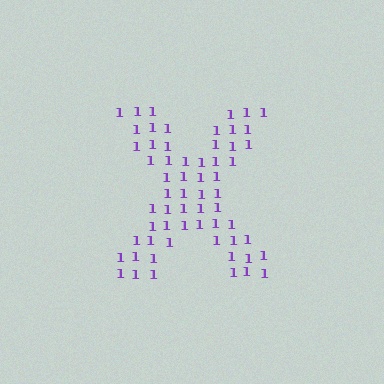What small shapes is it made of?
It is made of small digit 1's.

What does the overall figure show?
The overall figure shows the letter X.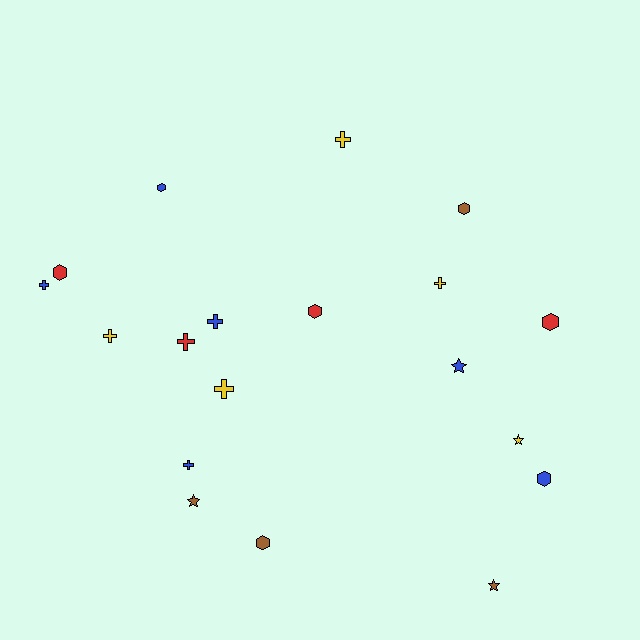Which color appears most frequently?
Blue, with 6 objects.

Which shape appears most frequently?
Cross, with 8 objects.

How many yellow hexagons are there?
There are no yellow hexagons.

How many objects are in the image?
There are 19 objects.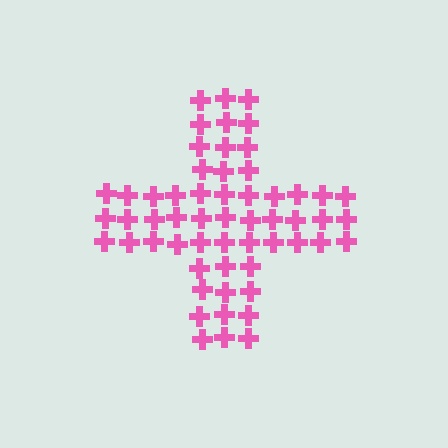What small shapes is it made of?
It is made of small crosses.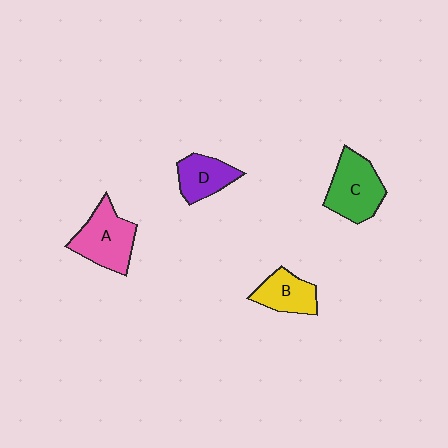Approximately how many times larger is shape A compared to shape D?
Approximately 1.4 times.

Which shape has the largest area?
Shape C (green).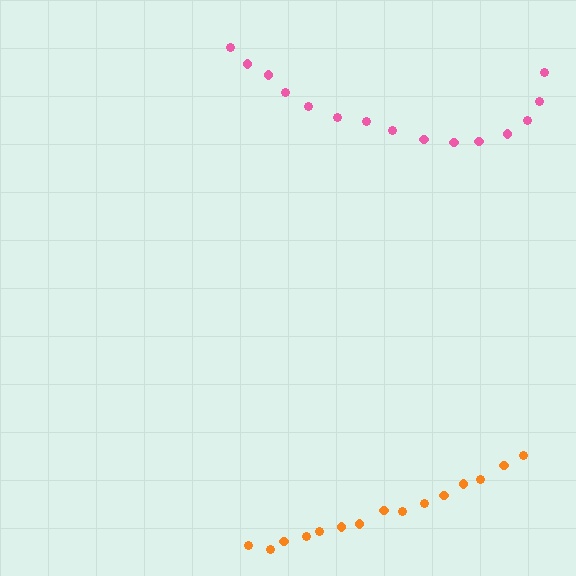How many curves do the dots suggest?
There are 2 distinct paths.